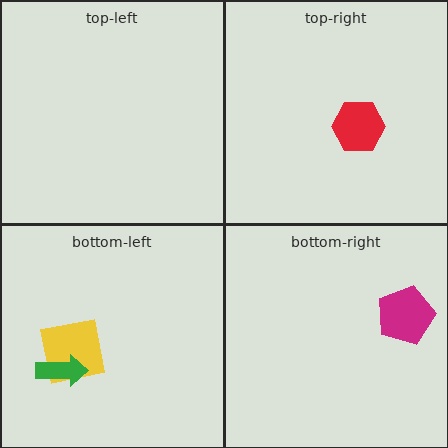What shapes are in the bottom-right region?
The magenta pentagon.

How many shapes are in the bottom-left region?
2.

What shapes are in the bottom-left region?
The yellow square, the green arrow.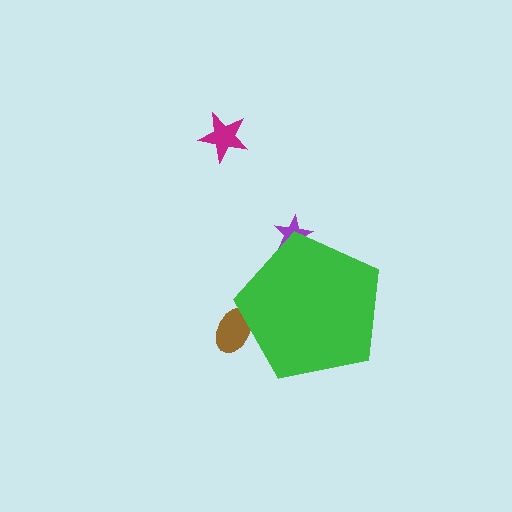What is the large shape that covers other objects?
A green pentagon.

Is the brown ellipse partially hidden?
Yes, the brown ellipse is partially hidden behind the green pentagon.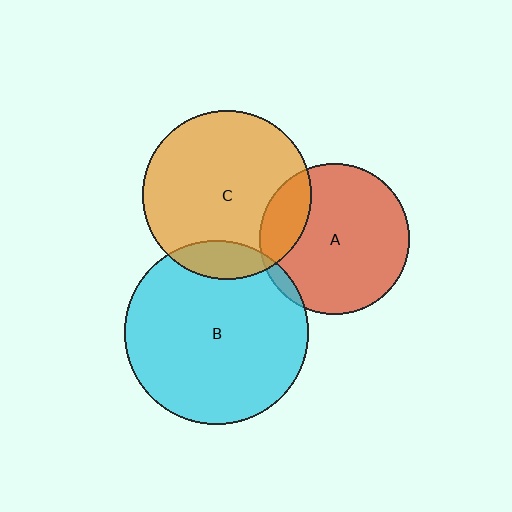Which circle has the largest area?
Circle B (cyan).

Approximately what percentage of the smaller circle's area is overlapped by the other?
Approximately 20%.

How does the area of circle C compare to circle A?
Approximately 1.3 times.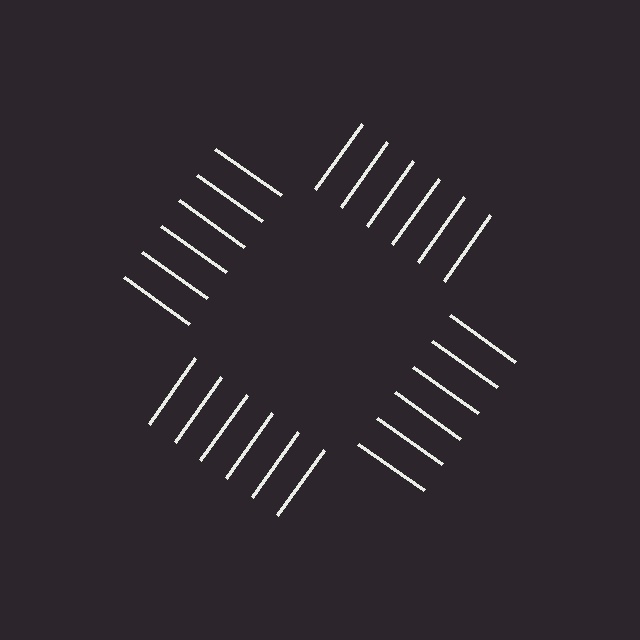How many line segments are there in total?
24 — 6 along each of the 4 edges.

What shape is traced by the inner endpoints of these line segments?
An illusory square — the line segments terminate on its edges but no continuous stroke is drawn.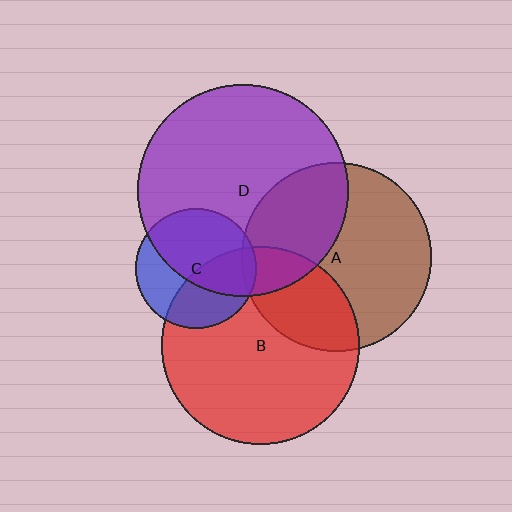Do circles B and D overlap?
Yes.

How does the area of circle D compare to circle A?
Approximately 1.2 times.